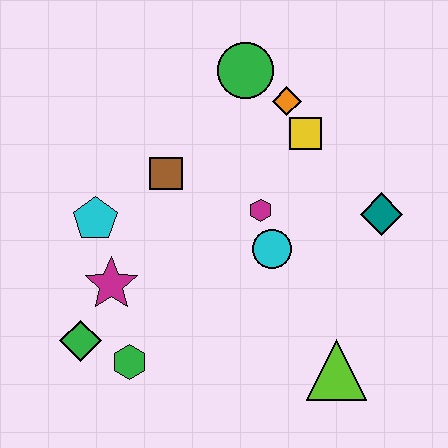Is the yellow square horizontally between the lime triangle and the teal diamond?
No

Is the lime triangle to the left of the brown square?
No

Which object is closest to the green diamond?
The green hexagon is closest to the green diamond.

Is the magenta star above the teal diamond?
No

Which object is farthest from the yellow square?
The green diamond is farthest from the yellow square.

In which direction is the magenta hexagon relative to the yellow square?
The magenta hexagon is below the yellow square.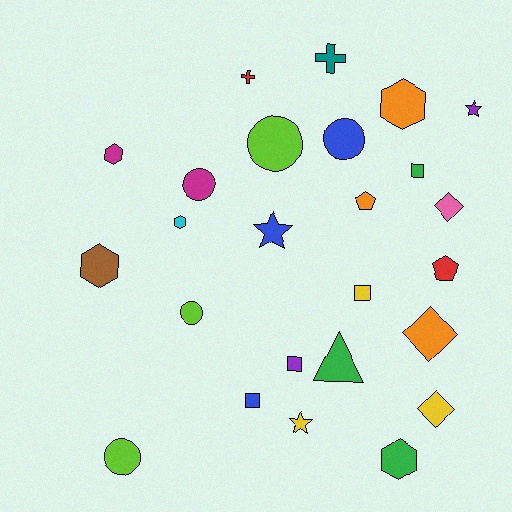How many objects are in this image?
There are 25 objects.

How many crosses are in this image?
There are 2 crosses.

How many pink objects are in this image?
There is 1 pink object.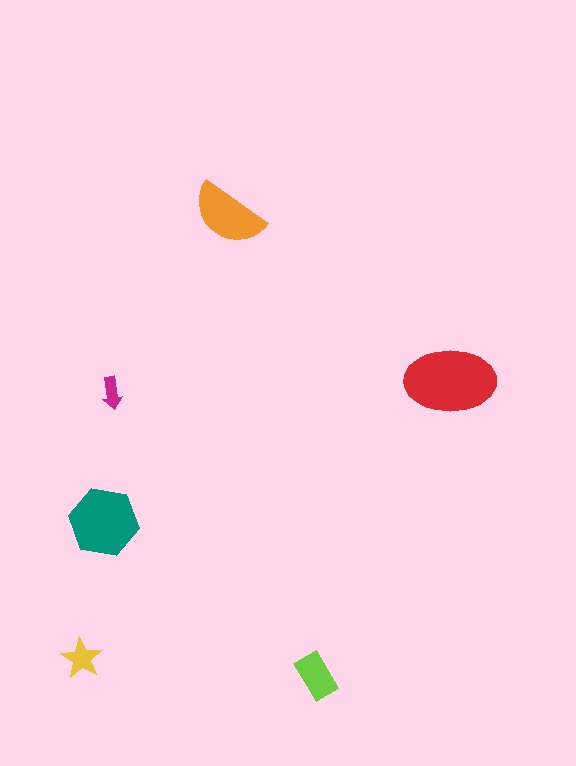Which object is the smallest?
The magenta arrow.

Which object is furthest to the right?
The red ellipse is rightmost.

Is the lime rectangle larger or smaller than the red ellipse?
Smaller.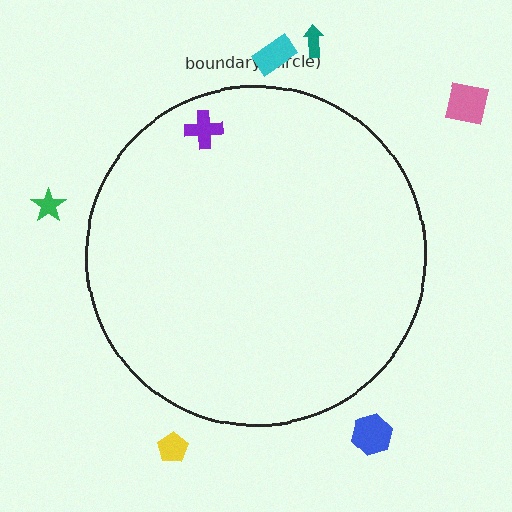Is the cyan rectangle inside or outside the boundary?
Outside.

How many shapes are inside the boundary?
1 inside, 6 outside.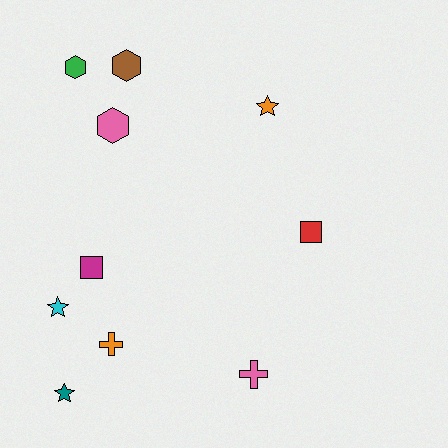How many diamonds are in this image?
There are no diamonds.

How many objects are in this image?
There are 10 objects.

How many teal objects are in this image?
There is 1 teal object.